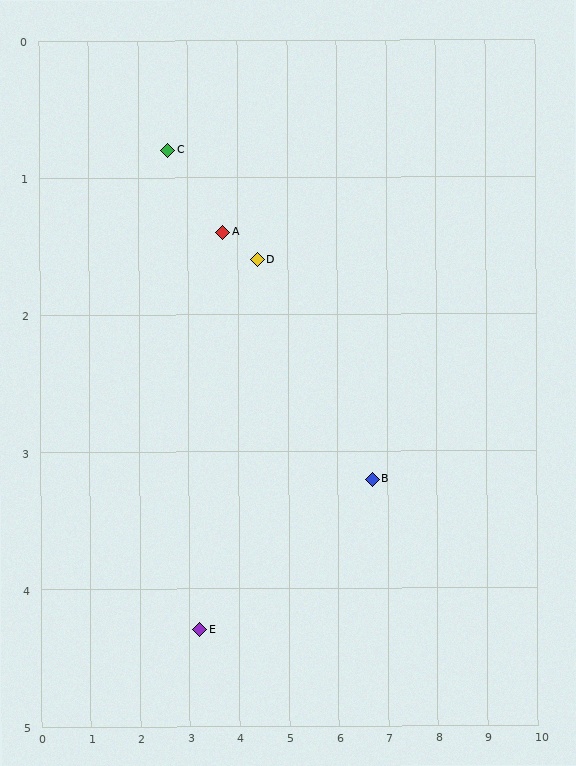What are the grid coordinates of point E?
Point E is at approximately (3.2, 4.3).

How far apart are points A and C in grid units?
Points A and C are about 1.3 grid units apart.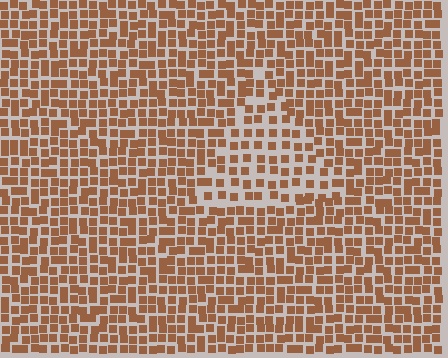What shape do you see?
I see a triangle.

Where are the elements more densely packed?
The elements are more densely packed outside the triangle boundary.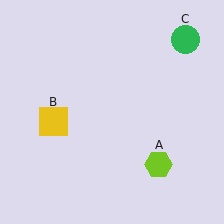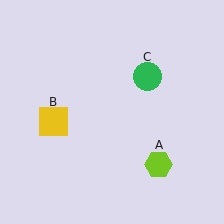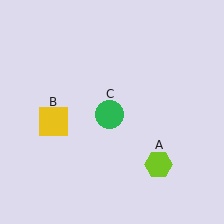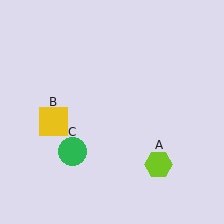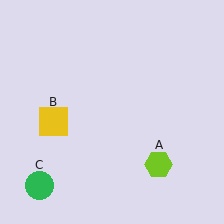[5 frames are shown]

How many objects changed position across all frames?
1 object changed position: green circle (object C).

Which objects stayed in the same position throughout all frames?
Lime hexagon (object A) and yellow square (object B) remained stationary.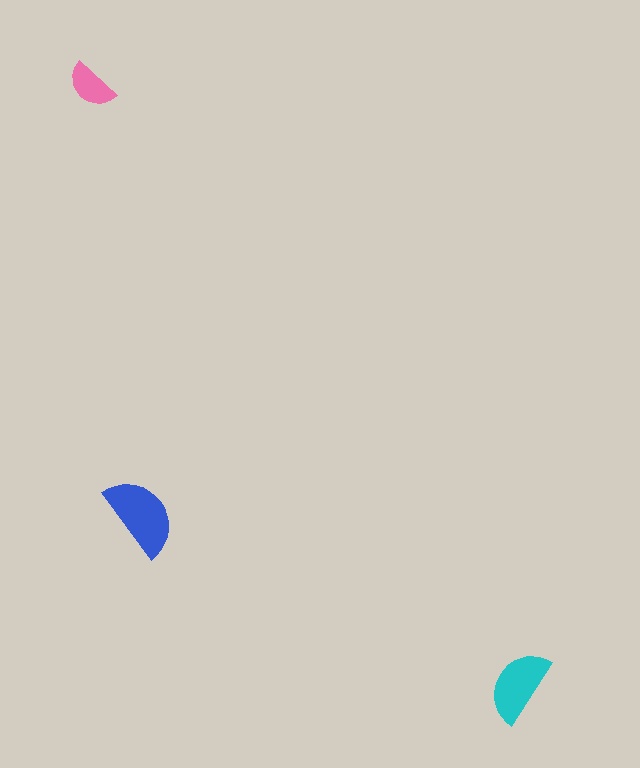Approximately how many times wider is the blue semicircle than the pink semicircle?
About 1.5 times wider.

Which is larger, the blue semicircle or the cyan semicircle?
The blue one.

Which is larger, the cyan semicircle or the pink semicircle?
The cyan one.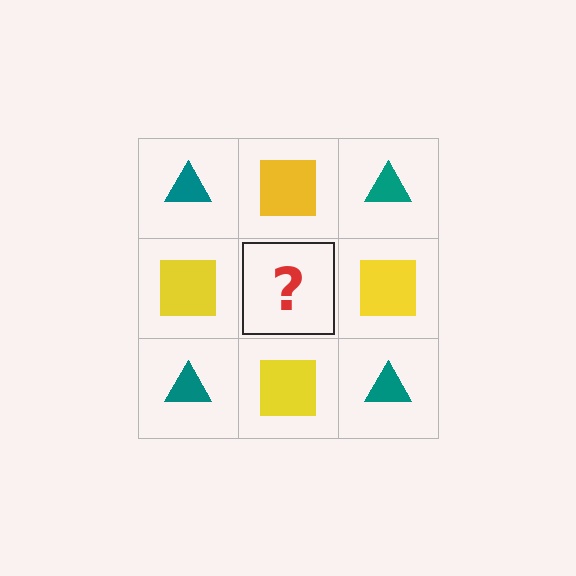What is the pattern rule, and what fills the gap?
The rule is that it alternates teal triangle and yellow square in a checkerboard pattern. The gap should be filled with a teal triangle.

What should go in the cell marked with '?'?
The missing cell should contain a teal triangle.